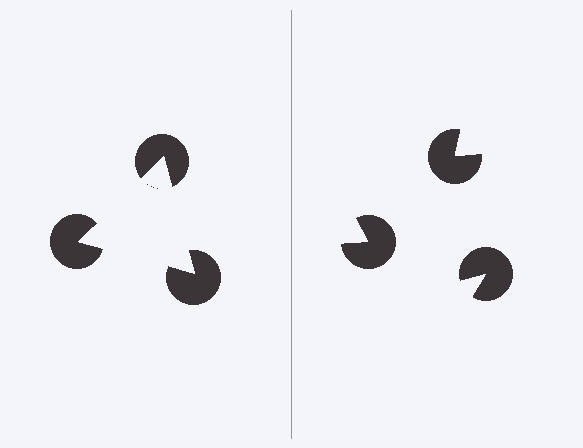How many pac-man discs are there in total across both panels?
6 — 3 on each side.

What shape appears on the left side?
An illusory triangle.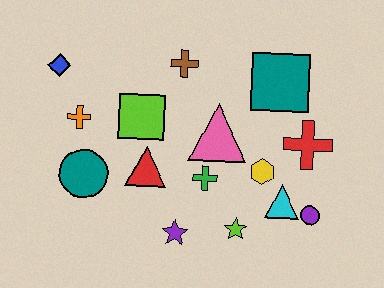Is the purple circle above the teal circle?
No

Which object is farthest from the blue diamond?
The purple circle is farthest from the blue diamond.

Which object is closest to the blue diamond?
The orange cross is closest to the blue diamond.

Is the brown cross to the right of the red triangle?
Yes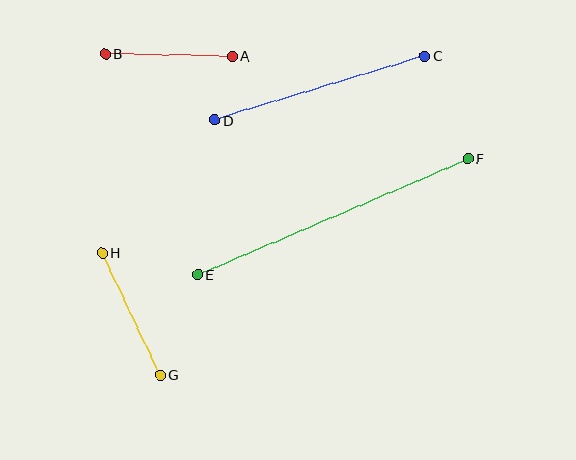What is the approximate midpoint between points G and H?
The midpoint is at approximately (131, 314) pixels.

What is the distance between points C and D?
The distance is approximately 220 pixels.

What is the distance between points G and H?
The distance is approximately 135 pixels.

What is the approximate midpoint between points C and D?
The midpoint is at approximately (320, 88) pixels.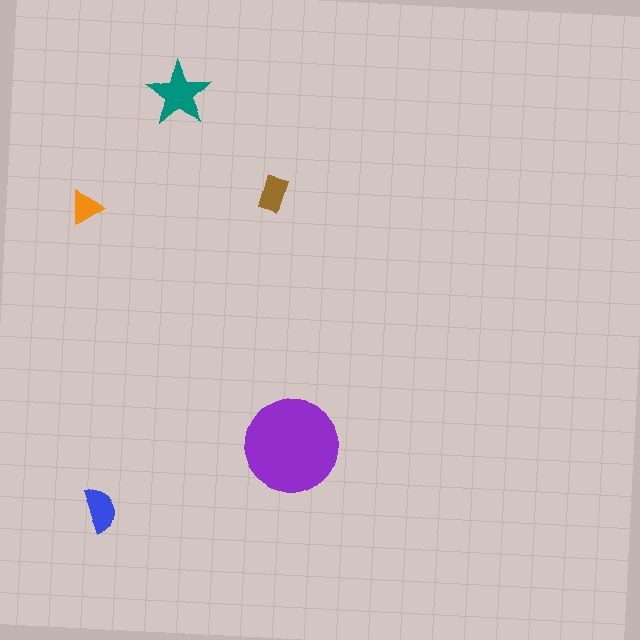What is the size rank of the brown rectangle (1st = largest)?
4th.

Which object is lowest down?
The blue semicircle is bottommost.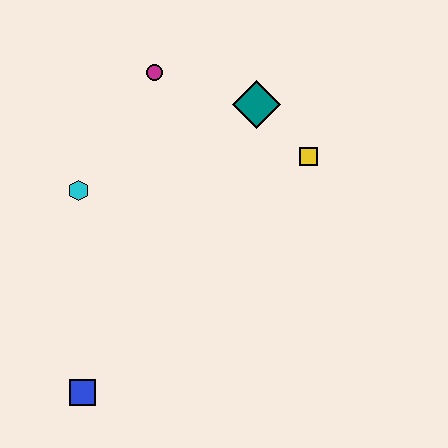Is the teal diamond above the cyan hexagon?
Yes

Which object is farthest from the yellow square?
The blue square is farthest from the yellow square.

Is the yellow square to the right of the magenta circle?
Yes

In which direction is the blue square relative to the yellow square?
The blue square is below the yellow square.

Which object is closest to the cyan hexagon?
The magenta circle is closest to the cyan hexagon.